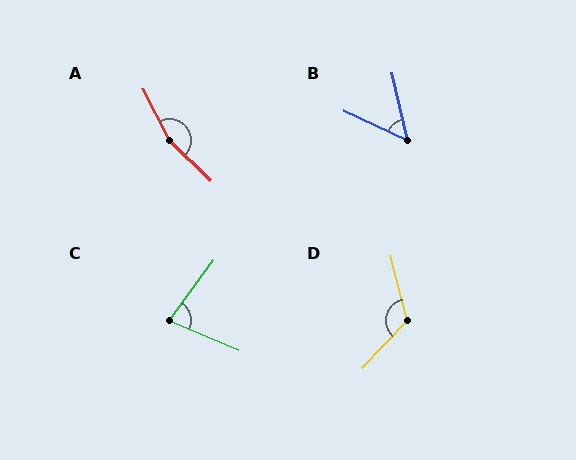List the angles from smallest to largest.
B (51°), C (77°), D (123°), A (162°).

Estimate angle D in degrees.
Approximately 123 degrees.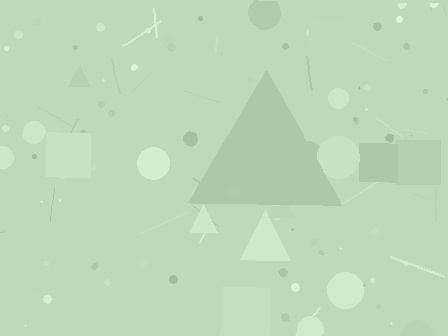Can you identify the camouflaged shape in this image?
The camouflaged shape is a triangle.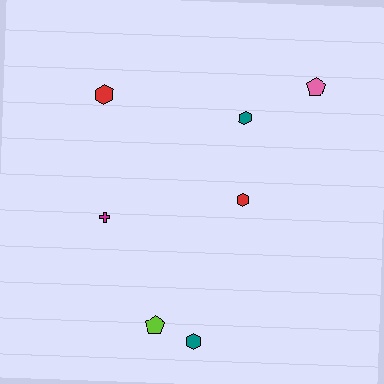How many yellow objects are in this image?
There are no yellow objects.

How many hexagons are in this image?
There are 4 hexagons.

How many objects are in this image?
There are 7 objects.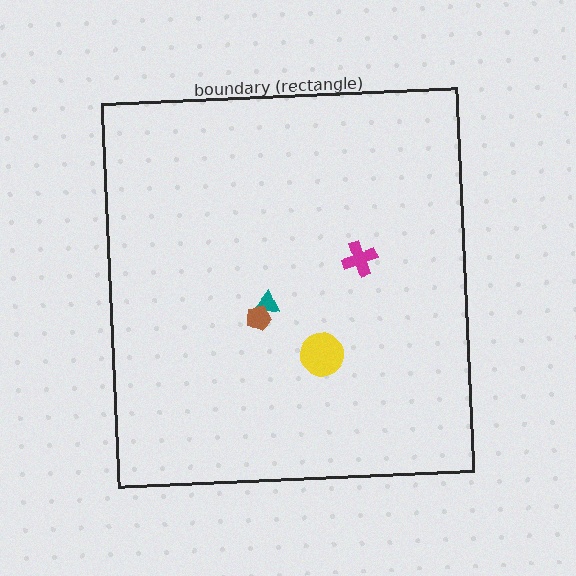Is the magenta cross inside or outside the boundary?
Inside.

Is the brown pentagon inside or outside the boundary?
Inside.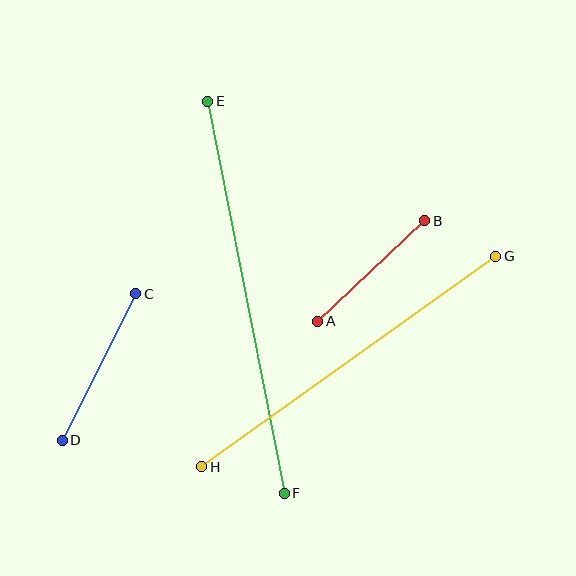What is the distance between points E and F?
The distance is approximately 399 pixels.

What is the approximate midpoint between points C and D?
The midpoint is at approximately (99, 367) pixels.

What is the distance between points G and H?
The distance is approximately 361 pixels.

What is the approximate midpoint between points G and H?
The midpoint is at approximately (349, 362) pixels.